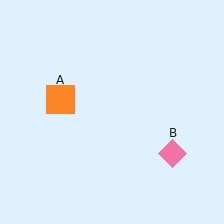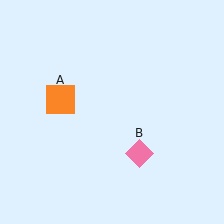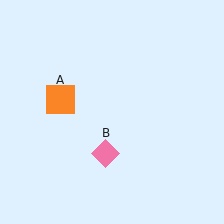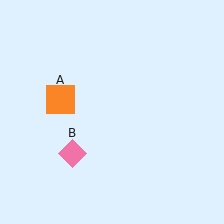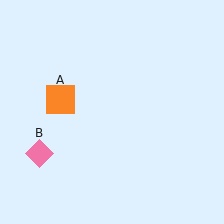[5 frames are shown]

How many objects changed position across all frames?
1 object changed position: pink diamond (object B).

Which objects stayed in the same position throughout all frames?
Orange square (object A) remained stationary.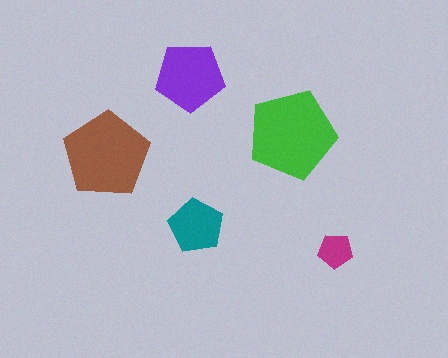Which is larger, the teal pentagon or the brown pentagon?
The brown one.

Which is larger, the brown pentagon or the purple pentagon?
The brown one.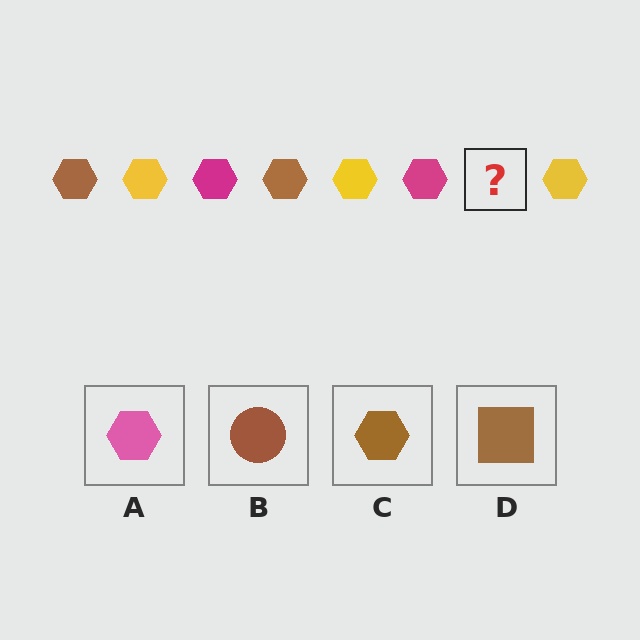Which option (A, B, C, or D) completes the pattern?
C.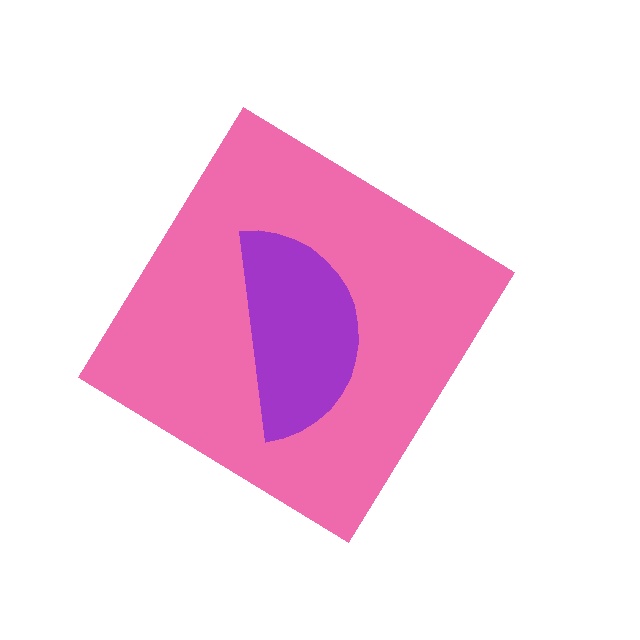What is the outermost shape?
The pink diamond.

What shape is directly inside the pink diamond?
The purple semicircle.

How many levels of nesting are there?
2.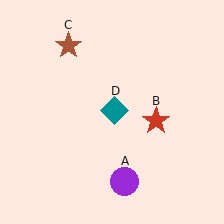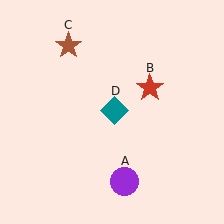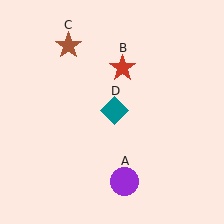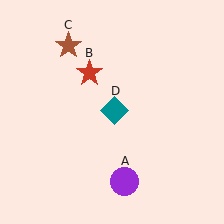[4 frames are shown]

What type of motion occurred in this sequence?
The red star (object B) rotated counterclockwise around the center of the scene.